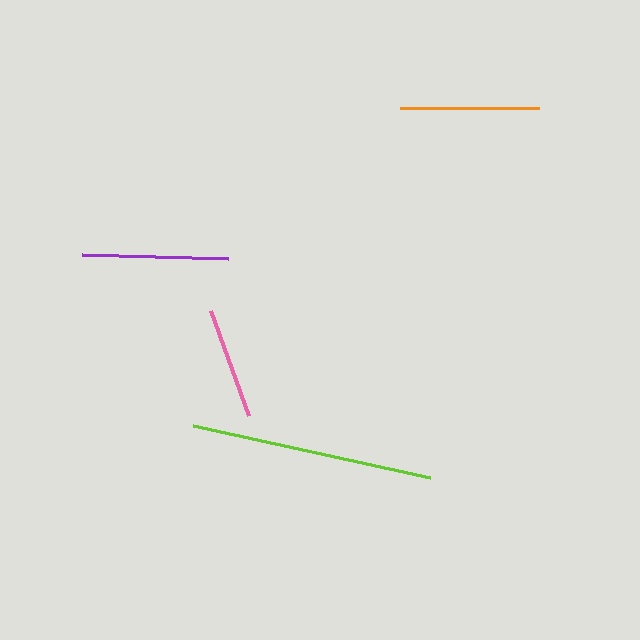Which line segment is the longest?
The lime line is the longest at approximately 243 pixels.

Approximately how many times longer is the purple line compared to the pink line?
The purple line is approximately 1.3 times the length of the pink line.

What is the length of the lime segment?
The lime segment is approximately 243 pixels long.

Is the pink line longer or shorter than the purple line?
The purple line is longer than the pink line.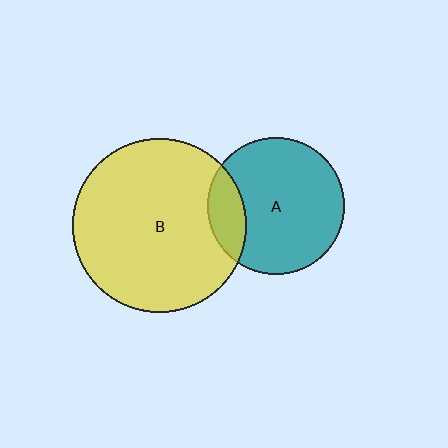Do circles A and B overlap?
Yes.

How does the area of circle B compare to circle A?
Approximately 1.6 times.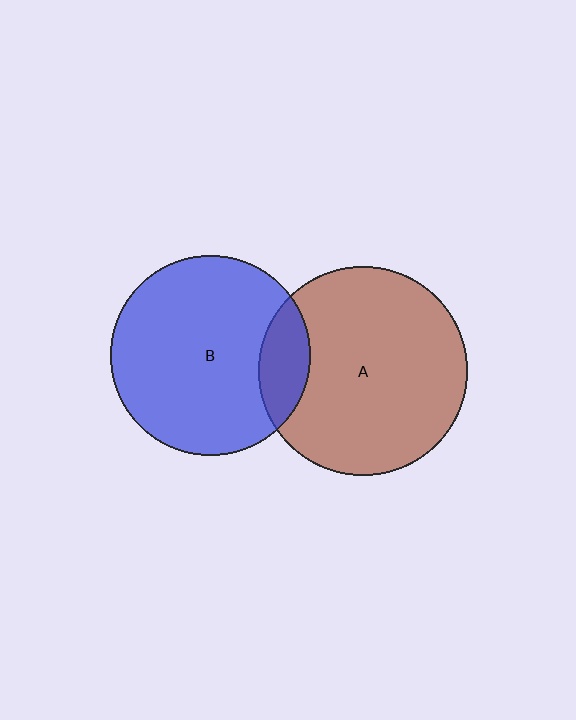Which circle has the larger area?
Circle A (brown).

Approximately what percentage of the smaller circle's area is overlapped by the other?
Approximately 15%.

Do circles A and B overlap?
Yes.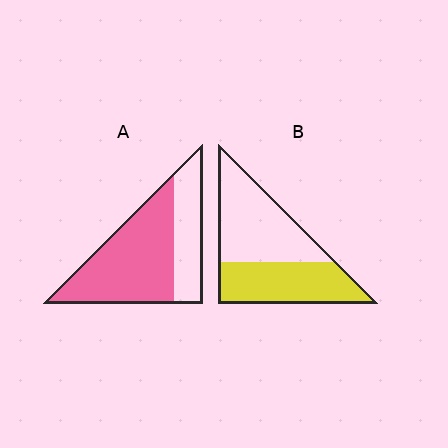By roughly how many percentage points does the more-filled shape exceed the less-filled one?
By roughly 20 percentage points (A over B).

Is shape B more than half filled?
No.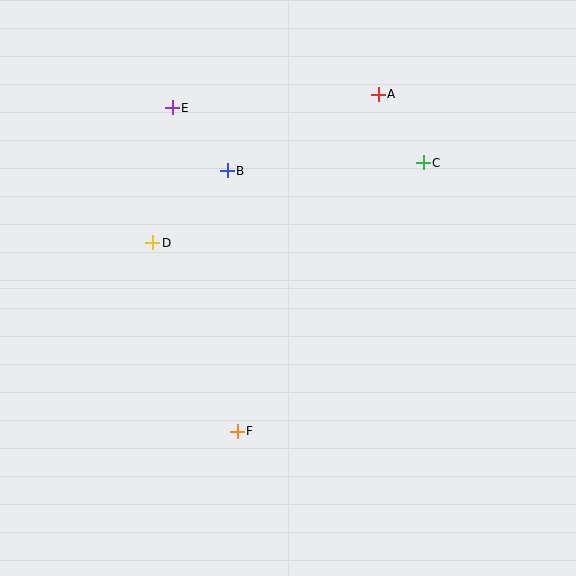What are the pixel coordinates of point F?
Point F is at (237, 431).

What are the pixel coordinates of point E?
Point E is at (172, 108).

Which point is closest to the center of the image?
Point B at (227, 171) is closest to the center.